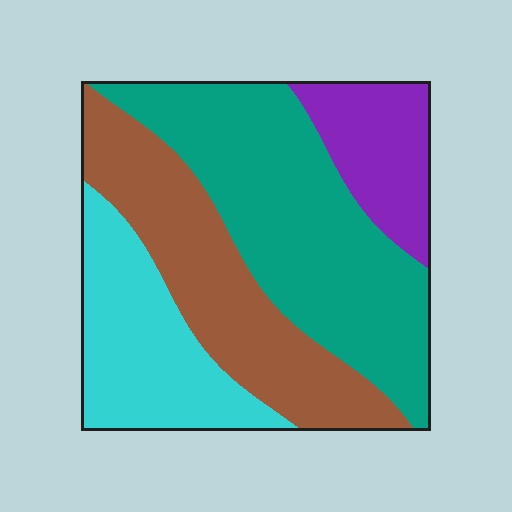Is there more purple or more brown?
Brown.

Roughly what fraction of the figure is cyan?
Cyan covers roughly 20% of the figure.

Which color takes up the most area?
Teal, at roughly 40%.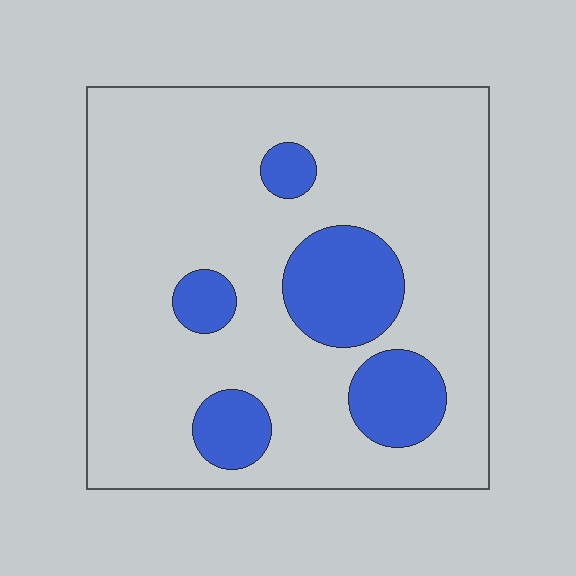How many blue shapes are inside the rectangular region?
5.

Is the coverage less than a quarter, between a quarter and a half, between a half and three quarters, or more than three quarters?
Less than a quarter.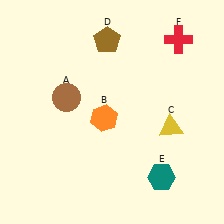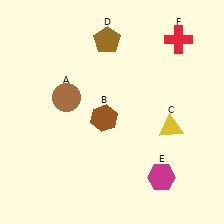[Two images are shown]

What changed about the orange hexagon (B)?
In Image 1, B is orange. In Image 2, it changed to brown.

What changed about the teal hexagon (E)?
In Image 1, E is teal. In Image 2, it changed to magenta.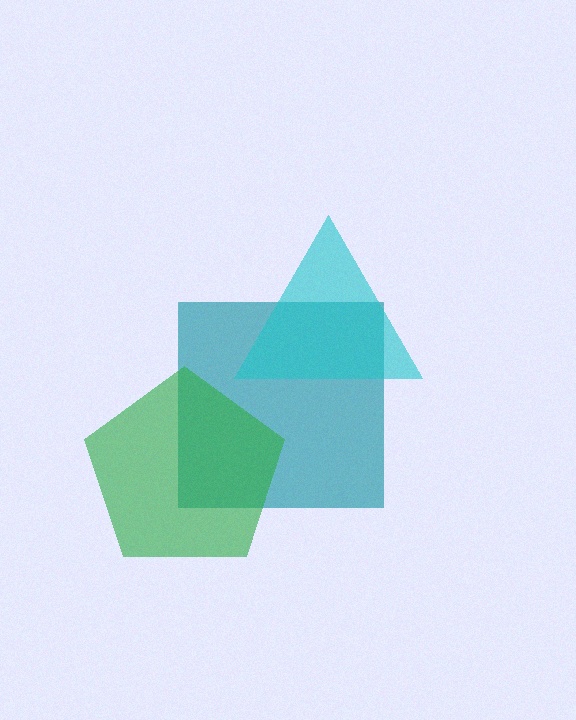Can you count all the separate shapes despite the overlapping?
Yes, there are 3 separate shapes.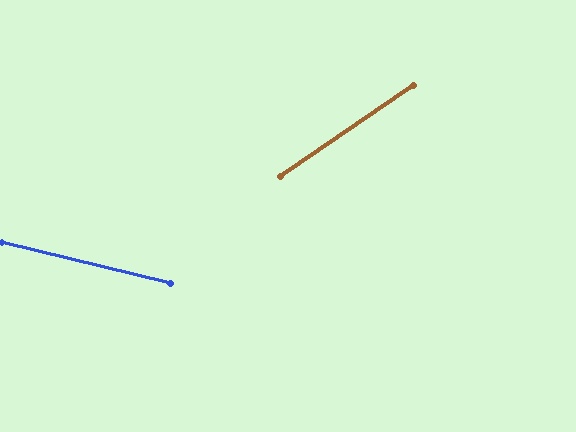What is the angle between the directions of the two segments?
Approximately 48 degrees.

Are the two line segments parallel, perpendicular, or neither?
Neither parallel nor perpendicular — they differ by about 48°.